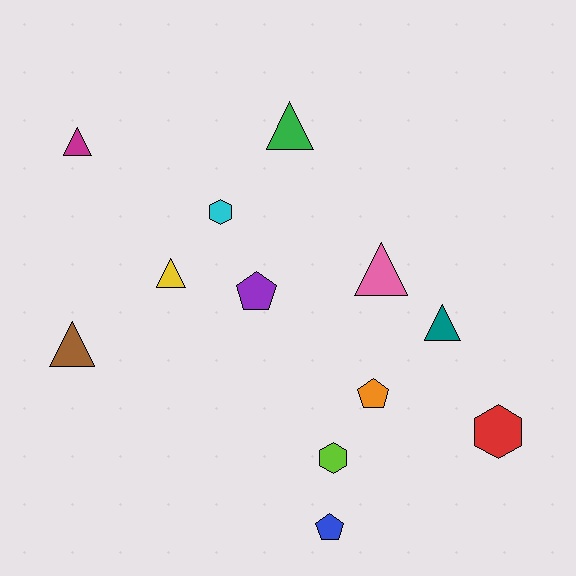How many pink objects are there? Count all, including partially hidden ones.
There is 1 pink object.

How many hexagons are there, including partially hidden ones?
There are 3 hexagons.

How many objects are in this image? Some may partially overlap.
There are 12 objects.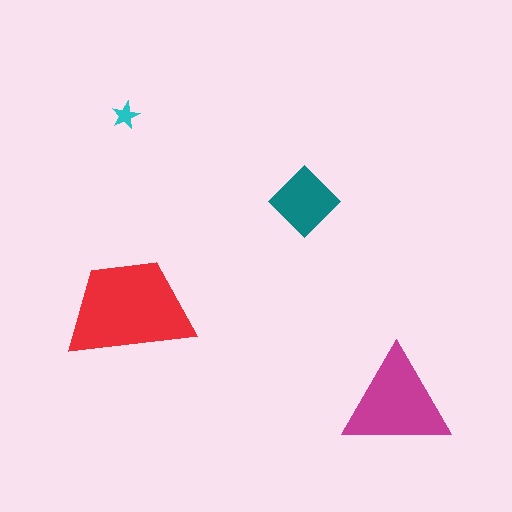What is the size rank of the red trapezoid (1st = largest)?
1st.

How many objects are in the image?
There are 4 objects in the image.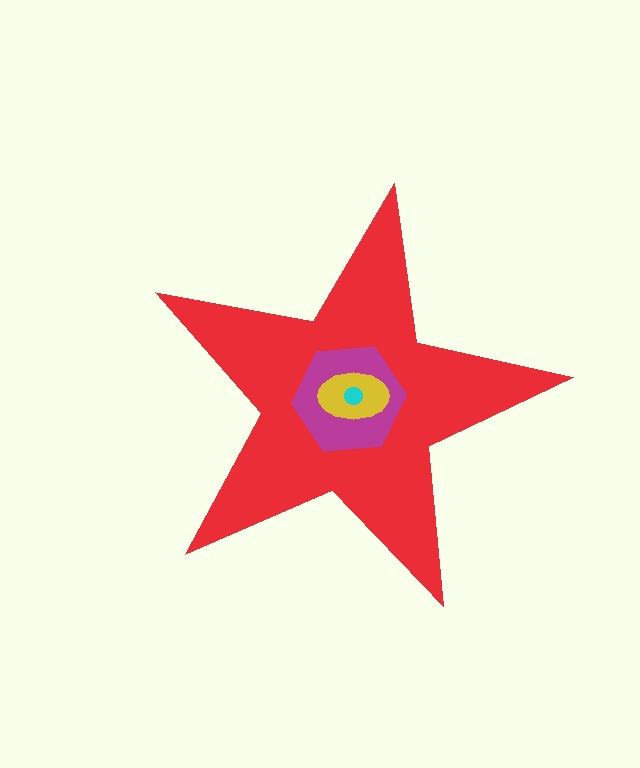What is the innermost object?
The cyan circle.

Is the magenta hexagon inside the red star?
Yes.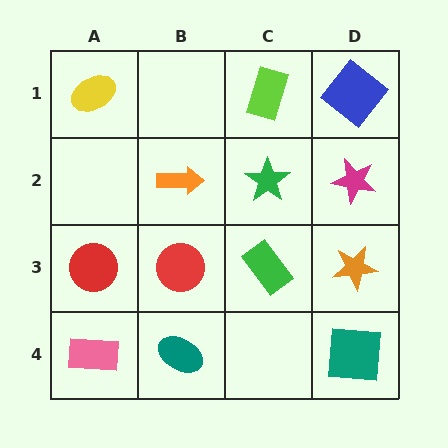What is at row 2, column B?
An orange arrow.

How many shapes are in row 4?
3 shapes.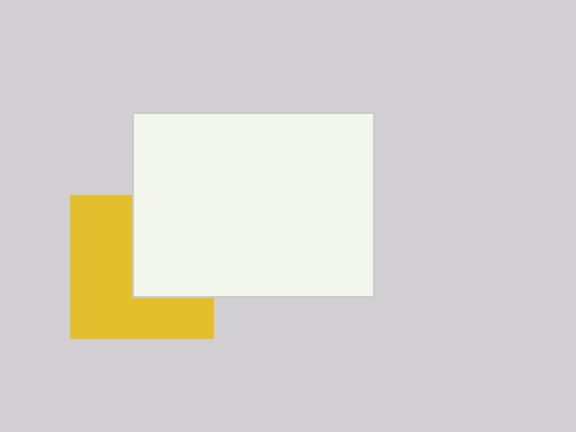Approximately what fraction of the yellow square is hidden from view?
Roughly 40% of the yellow square is hidden behind the white rectangle.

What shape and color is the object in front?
The object in front is a white rectangle.